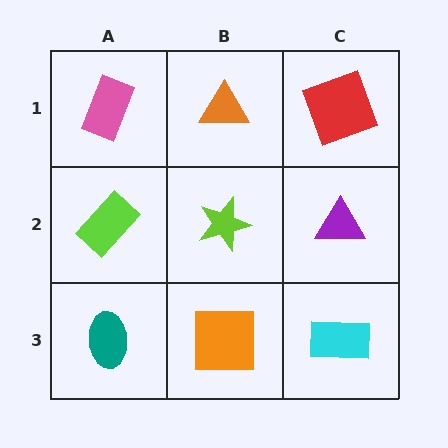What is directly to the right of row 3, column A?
An orange square.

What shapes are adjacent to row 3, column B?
A lime star (row 2, column B), a teal ellipse (row 3, column A), a cyan rectangle (row 3, column C).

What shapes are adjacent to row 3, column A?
A lime rectangle (row 2, column A), an orange square (row 3, column B).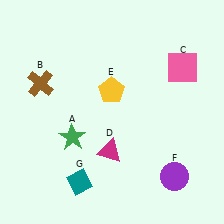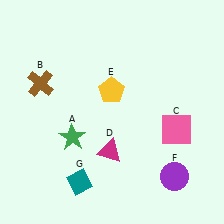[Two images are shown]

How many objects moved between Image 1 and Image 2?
1 object moved between the two images.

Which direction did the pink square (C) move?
The pink square (C) moved down.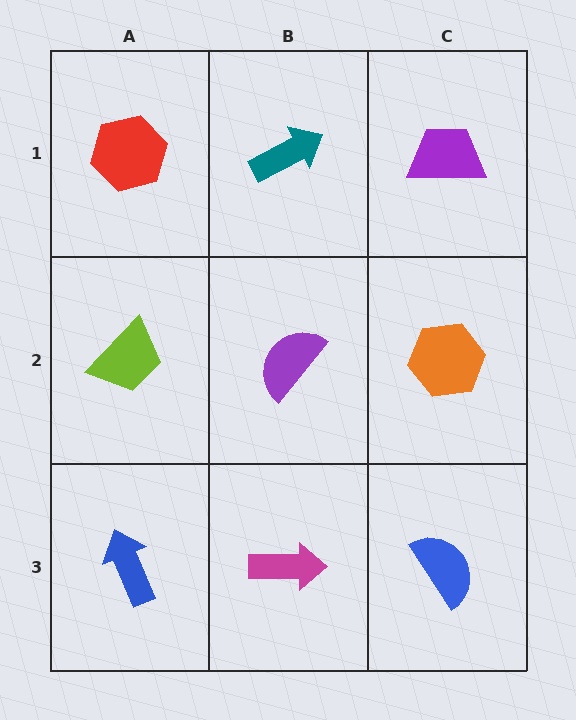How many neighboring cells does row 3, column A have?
2.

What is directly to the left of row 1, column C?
A teal arrow.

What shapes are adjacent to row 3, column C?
An orange hexagon (row 2, column C), a magenta arrow (row 3, column B).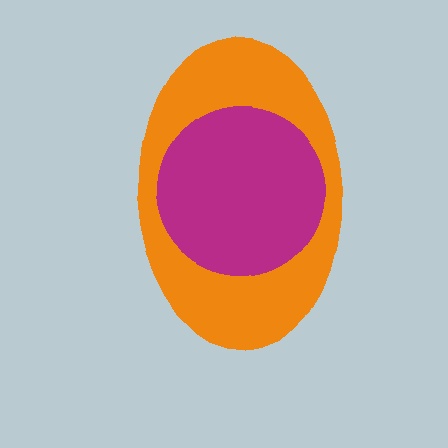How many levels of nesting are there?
2.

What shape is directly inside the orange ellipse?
The magenta circle.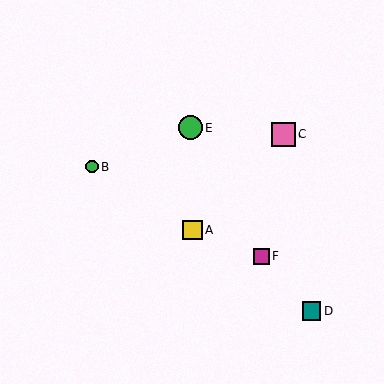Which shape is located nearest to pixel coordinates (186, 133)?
The green circle (labeled E) at (190, 128) is nearest to that location.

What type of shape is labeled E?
Shape E is a green circle.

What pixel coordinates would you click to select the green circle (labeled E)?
Click at (190, 128) to select the green circle E.